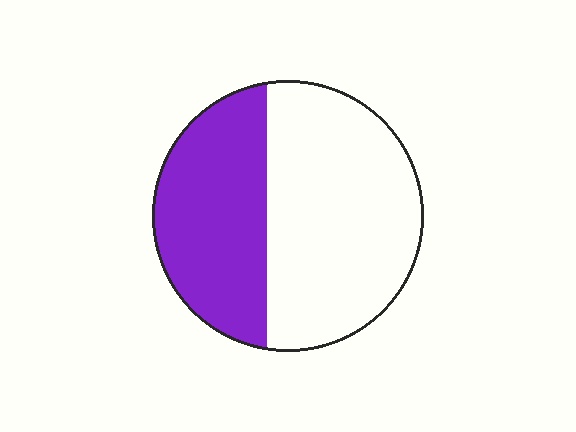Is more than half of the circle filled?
No.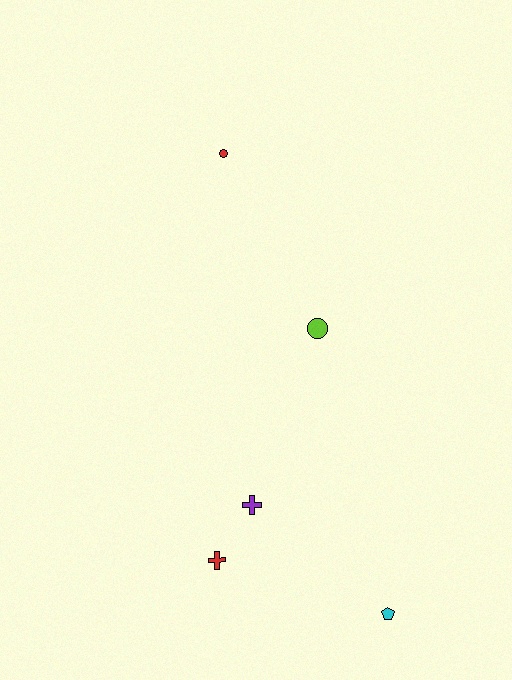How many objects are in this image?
There are 5 objects.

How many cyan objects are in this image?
There is 1 cyan object.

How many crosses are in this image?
There are 2 crosses.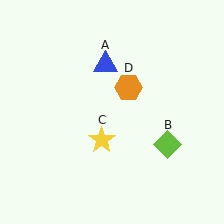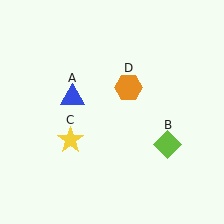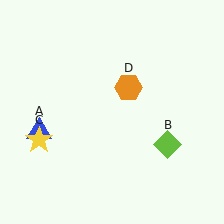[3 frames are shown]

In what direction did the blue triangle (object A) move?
The blue triangle (object A) moved down and to the left.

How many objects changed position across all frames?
2 objects changed position: blue triangle (object A), yellow star (object C).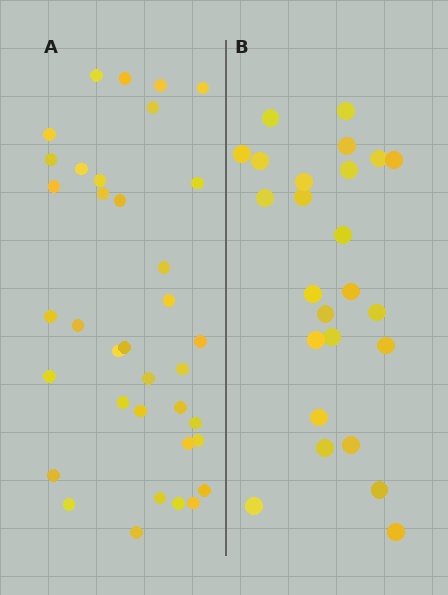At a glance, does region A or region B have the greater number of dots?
Region A (the left region) has more dots.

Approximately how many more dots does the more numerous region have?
Region A has roughly 12 or so more dots than region B.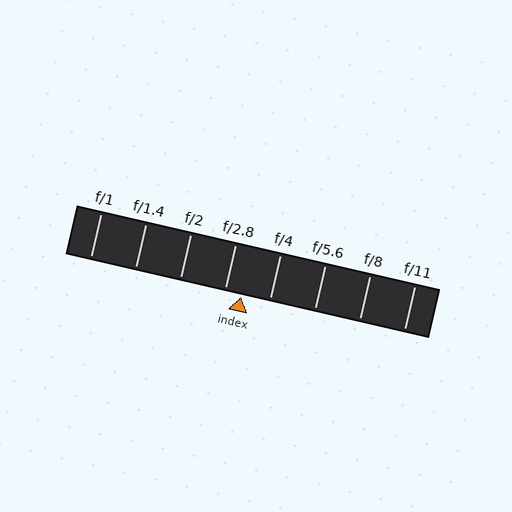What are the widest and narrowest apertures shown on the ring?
The widest aperture shown is f/1 and the narrowest is f/11.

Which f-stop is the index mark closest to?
The index mark is closest to f/2.8.